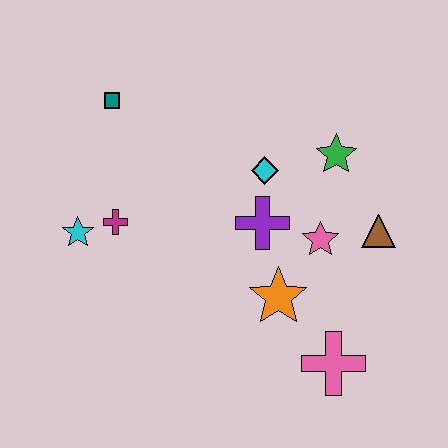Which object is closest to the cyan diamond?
The purple cross is closest to the cyan diamond.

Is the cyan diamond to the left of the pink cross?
Yes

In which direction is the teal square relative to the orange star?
The teal square is above the orange star.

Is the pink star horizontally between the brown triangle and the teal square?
Yes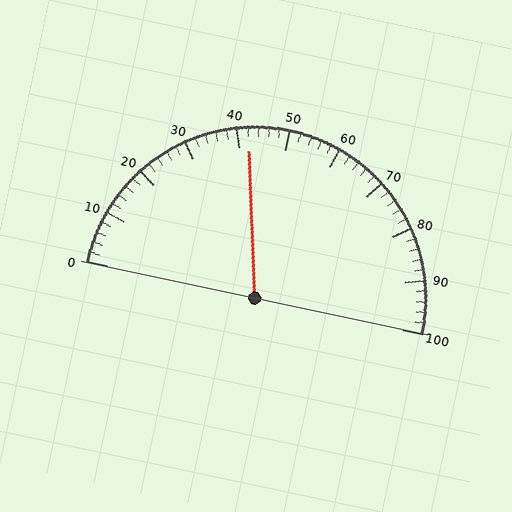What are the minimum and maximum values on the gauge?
The gauge ranges from 0 to 100.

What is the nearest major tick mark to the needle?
The nearest major tick mark is 40.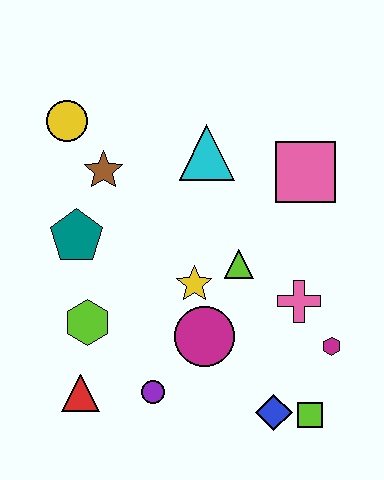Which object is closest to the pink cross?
The magenta hexagon is closest to the pink cross.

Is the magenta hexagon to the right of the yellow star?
Yes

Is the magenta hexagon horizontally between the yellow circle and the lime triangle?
No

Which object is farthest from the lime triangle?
The yellow circle is farthest from the lime triangle.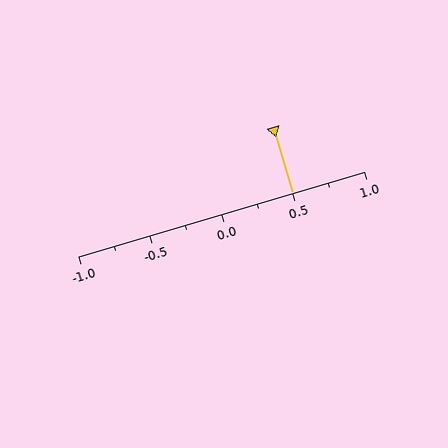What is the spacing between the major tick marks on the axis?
The major ticks are spaced 0.5 apart.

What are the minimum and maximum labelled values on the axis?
The axis runs from -1.0 to 1.0.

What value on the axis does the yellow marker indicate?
The marker indicates approximately 0.5.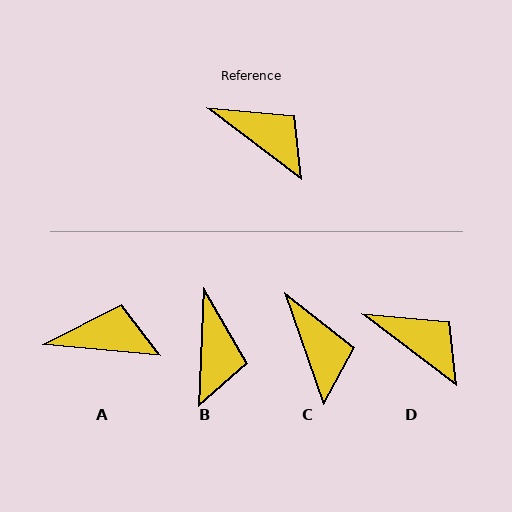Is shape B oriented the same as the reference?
No, it is off by about 55 degrees.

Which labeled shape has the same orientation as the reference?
D.